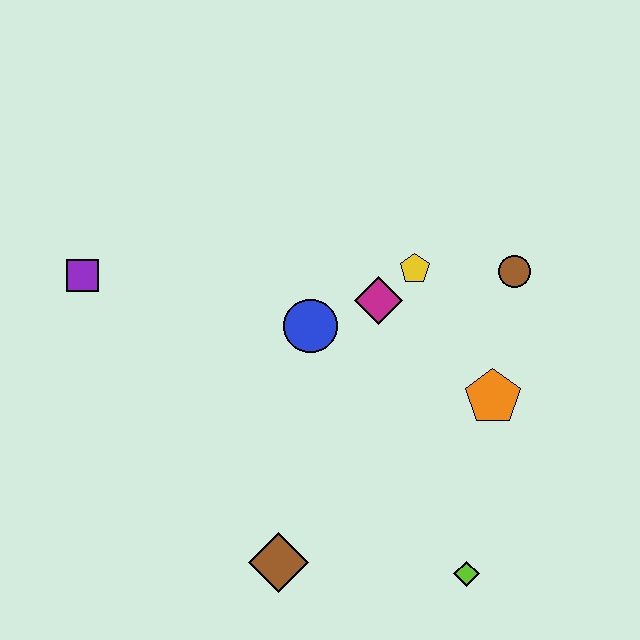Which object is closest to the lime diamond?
The orange pentagon is closest to the lime diamond.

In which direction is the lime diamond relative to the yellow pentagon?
The lime diamond is below the yellow pentagon.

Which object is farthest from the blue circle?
The lime diamond is farthest from the blue circle.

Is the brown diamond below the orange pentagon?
Yes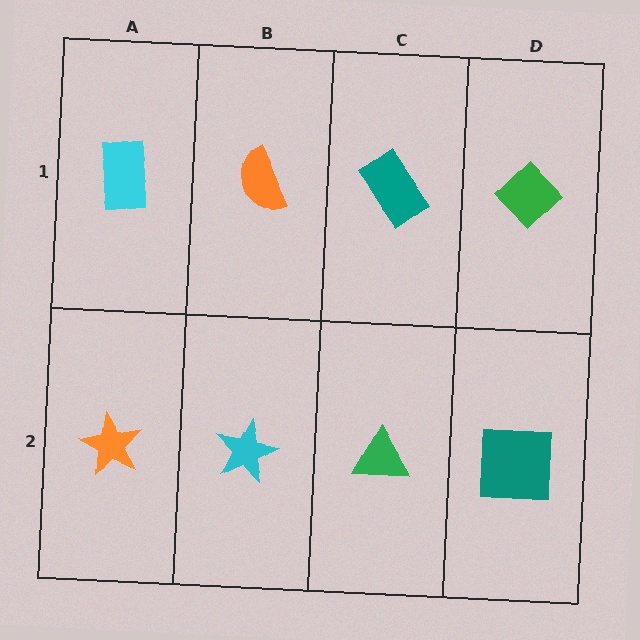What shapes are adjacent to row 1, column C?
A green triangle (row 2, column C), an orange semicircle (row 1, column B), a green diamond (row 1, column D).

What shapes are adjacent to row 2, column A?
A cyan rectangle (row 1, column A), a cyan star (row 2, column B).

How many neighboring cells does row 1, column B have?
3.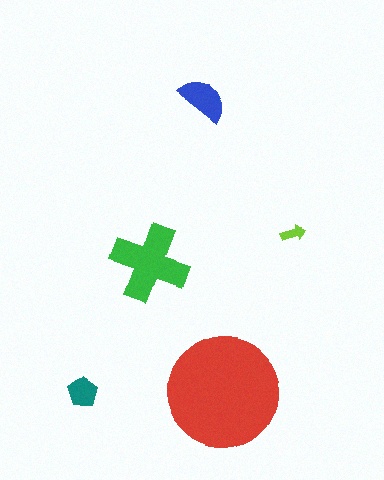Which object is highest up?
The blue semicircle is topmost.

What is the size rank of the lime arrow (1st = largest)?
5th.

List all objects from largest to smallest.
The red circle, the green cross, the blue semicircle, the teal pentagon, the lime arrow.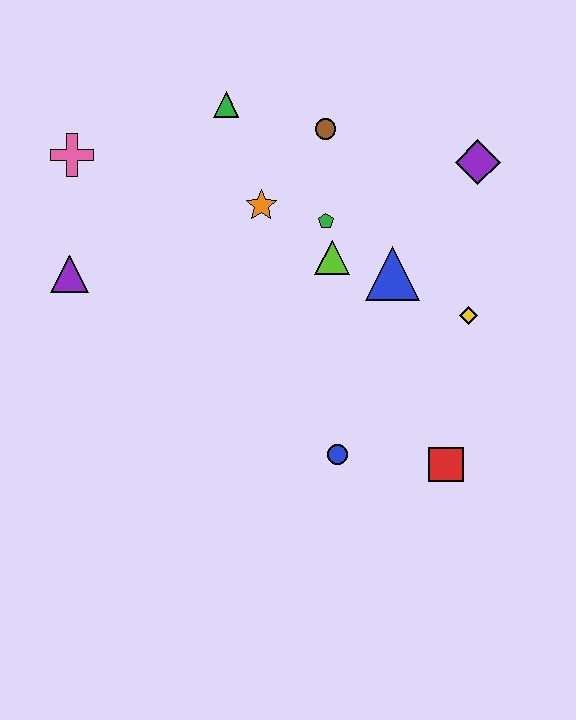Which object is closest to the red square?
The blue circle is closest to the red square.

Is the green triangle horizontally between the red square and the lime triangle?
No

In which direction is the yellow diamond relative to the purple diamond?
The yellow diamond is below the purple diamond.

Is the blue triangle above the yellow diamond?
Yes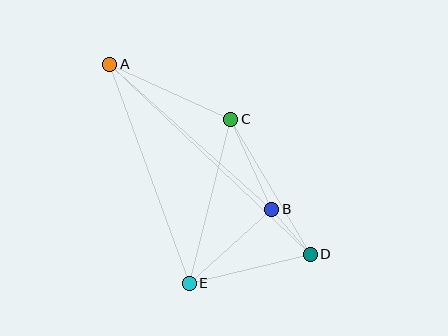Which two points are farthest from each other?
Points A and D are farthest from each other.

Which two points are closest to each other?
Points B and D are closest to each other.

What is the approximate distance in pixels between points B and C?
The distance between B and C is approximately 99 pixels.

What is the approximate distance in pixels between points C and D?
The distance between C and D is approximately 157 pixels.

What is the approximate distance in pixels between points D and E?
The distance between D and E is approximately 124 pixels.